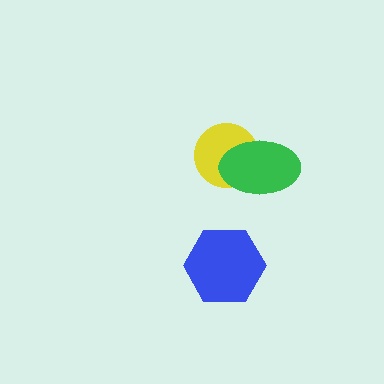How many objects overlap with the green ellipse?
1 object overlaps with the green ellipse.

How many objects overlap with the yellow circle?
1 object overlaps with the yellow circle.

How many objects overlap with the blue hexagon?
0 objects overlap with the blue hexagon.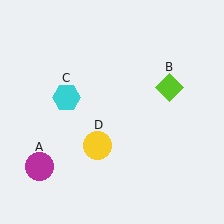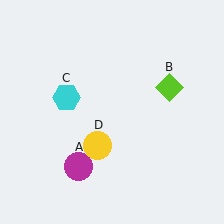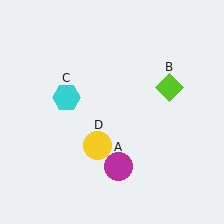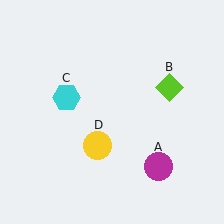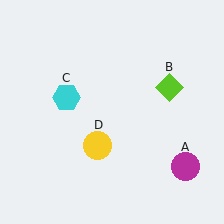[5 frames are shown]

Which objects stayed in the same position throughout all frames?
Lime diamond (object B) and cyan hexagon (object C) and yellow circle (object D) remained stationary.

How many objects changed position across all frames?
1 object changed position: magenta circle (object A).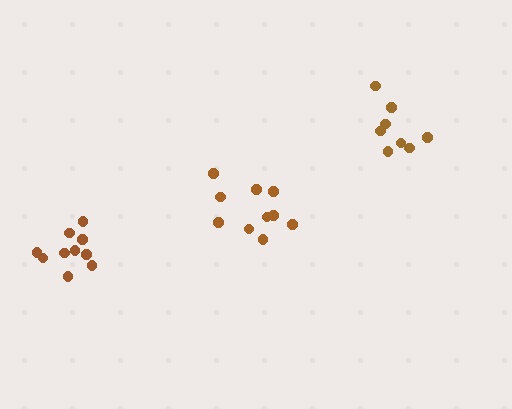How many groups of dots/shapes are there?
There are 3 groups.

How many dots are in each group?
Group 1: 8 dots, Group 2: 10 dots, Group 3: 10 dots (28 total).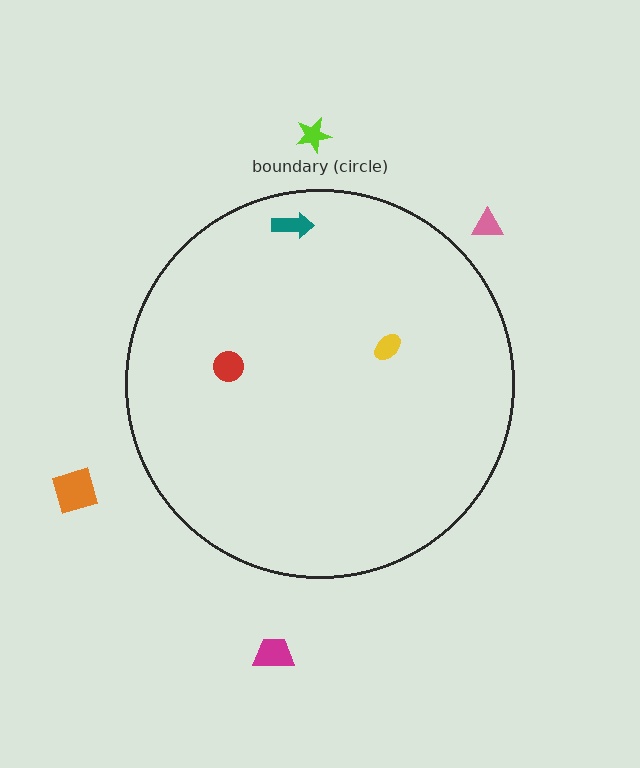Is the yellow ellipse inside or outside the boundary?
Inside.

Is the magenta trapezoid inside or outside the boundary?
Outside.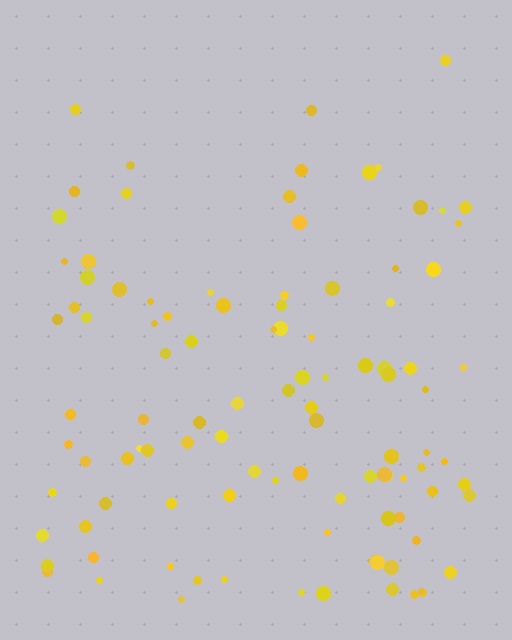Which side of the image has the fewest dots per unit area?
The top.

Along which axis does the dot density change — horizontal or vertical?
Vertical.